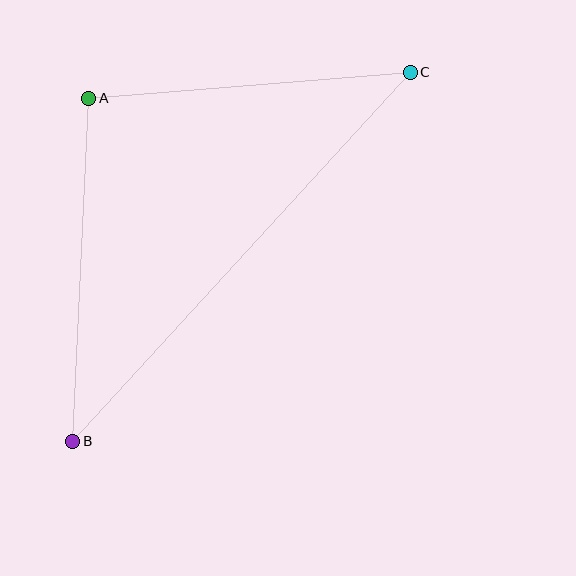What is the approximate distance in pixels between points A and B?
The distance between A and B is approximately 344 pixels.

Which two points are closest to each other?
Points A and C are closest to each other.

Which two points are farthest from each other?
Points B and C are farthest from each other.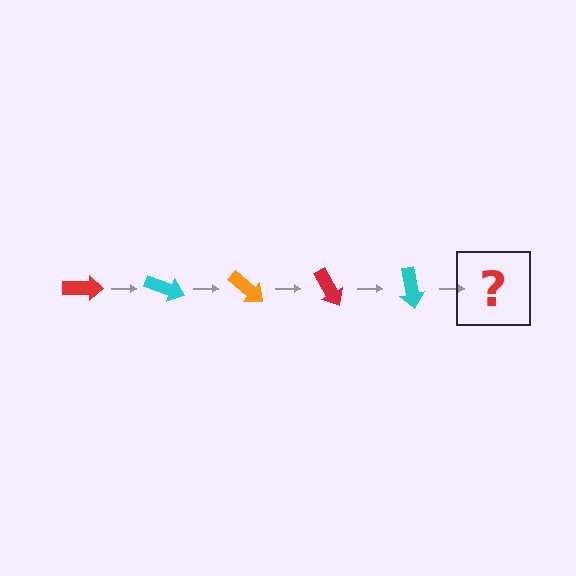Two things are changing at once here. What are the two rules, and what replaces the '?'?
The two rules are that it rotates 20 degrees each step and the color cycles through red, cyan, and orange. The '?' should be an orange arrow, rotated 100 degrees from the start.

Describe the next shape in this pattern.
It should be an orange arrow, rotated 100 degrees from the start.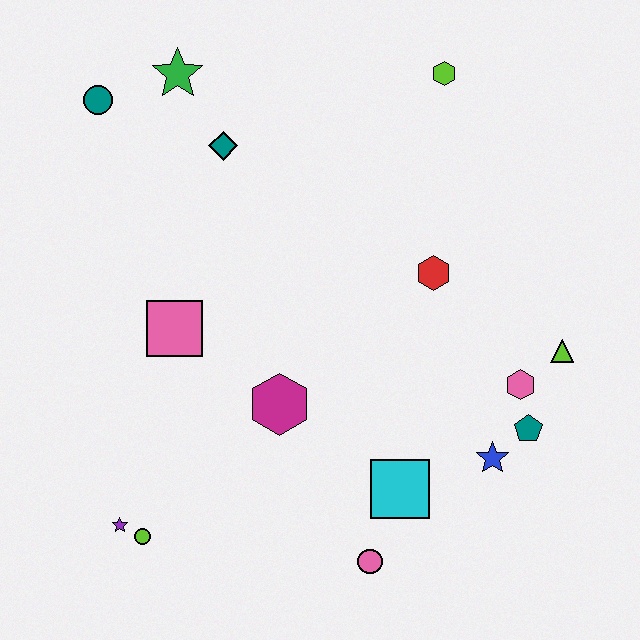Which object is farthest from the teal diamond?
The pink circle is farthest from the teal diamond.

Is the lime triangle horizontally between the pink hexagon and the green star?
No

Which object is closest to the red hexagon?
The pink hexagon is closest to the red hexagon.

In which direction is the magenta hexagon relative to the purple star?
The magenta hexagon is to the right of the purple star.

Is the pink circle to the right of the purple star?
Yes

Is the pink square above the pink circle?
Yes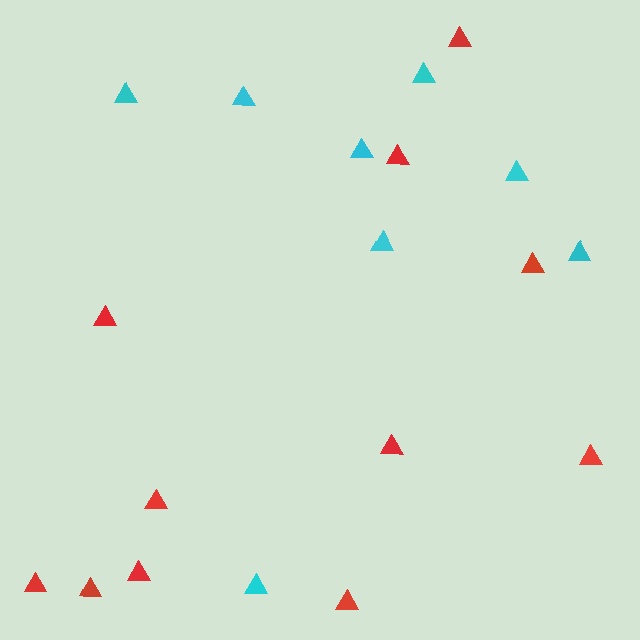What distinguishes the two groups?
There are 2 groups: one group of red triangles (11) and one group of cyan triangles (8).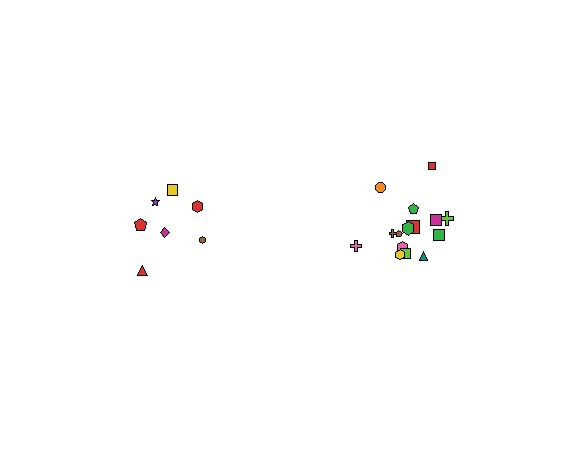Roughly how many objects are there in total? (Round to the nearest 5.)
Roughly 20 objects in total.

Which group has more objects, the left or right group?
The right group.